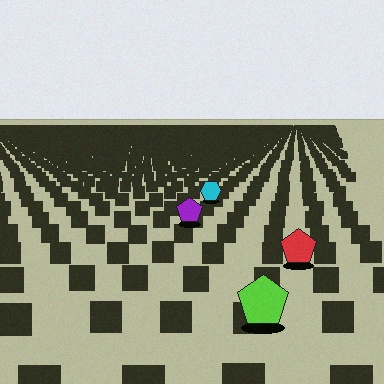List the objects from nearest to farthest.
From nearest to farthest: the lime pentagon, the red pentagon, the purple pentagon, the cyan hexagon.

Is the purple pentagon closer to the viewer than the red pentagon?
No. The red pentagon is closer — you can tell from the texture gradient: the ground texture is coarser near it.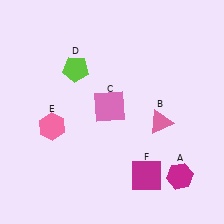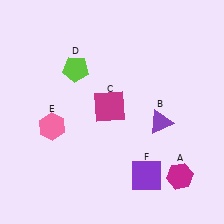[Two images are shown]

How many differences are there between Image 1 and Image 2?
There are 3 differences between the two images.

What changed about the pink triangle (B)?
In Image 1, B is pink. In Image 2, it changed to purple.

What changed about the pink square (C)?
In Image 1, C is pink. In Image 2, it changed to magenta.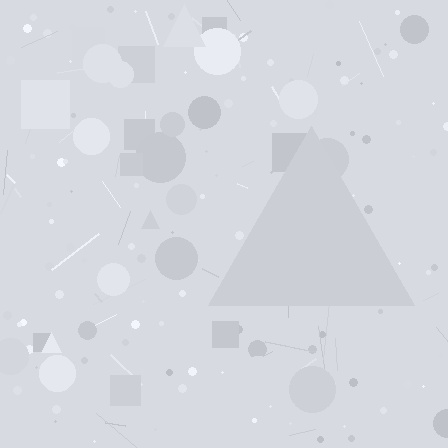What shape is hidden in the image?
A triangle is hidden in the image.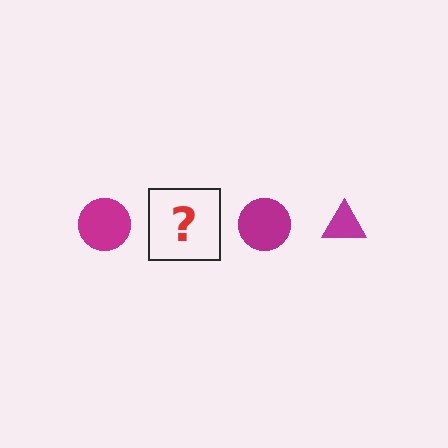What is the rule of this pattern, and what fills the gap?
The rule is that the pattern cycles through circle, triangle shapes in magenta. The gap should be filled with a magenta triangle.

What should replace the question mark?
The question mark should be replaced with a magenta triangle.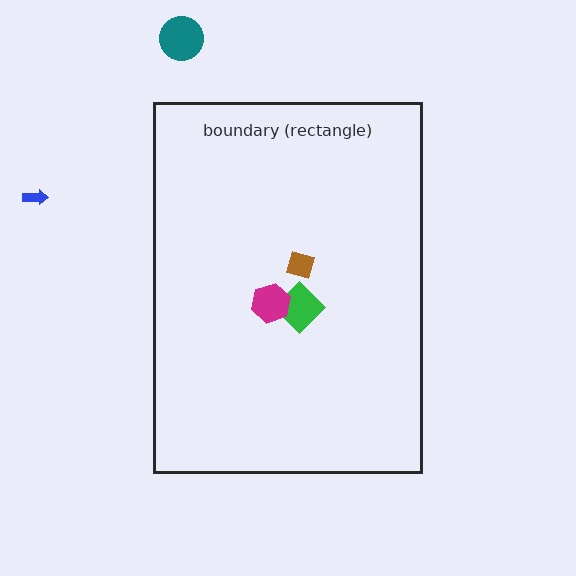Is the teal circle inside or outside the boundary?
Outside.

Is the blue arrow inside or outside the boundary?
Outside.